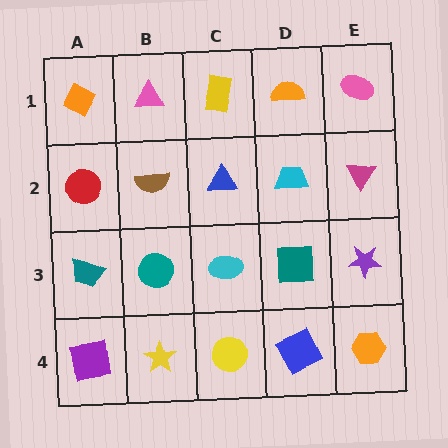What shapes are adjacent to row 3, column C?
A blue triangle (row 2, column C), a yellow circle (row 4, column C), a teal circle (row 3, column B), a teal square (row 3, column D).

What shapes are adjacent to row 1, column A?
A red circle (row 2, column A), a pink triangle (row 1, column B).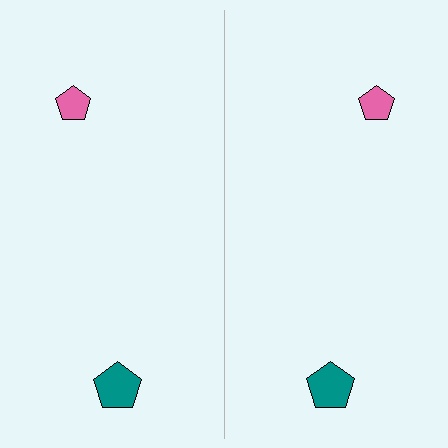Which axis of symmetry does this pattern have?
The pattern has a vertical axis of symmetry running through the center of the image.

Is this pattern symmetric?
Yes, this pattern has bilateral (reflection) symmetry.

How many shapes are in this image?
There are 4 shapes in this image.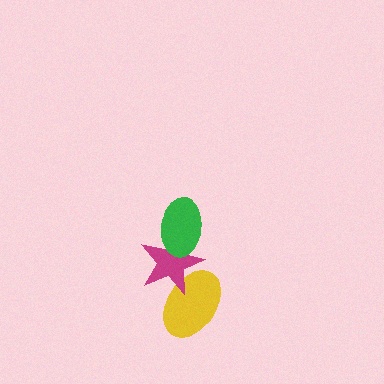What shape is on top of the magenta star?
The green ellipse is on top of the magenta star.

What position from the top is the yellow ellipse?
The yellow ellipse is 3rd from the top.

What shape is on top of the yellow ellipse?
The magenta star is on top of the yellow ellipse.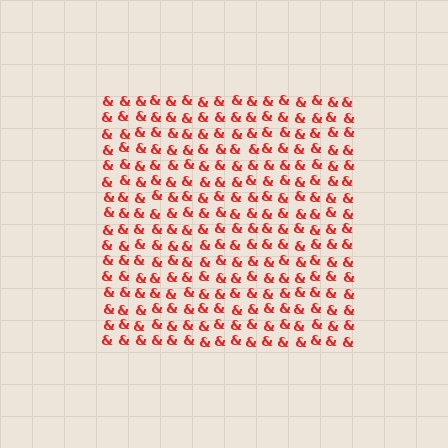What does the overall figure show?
The overall figure shows a square.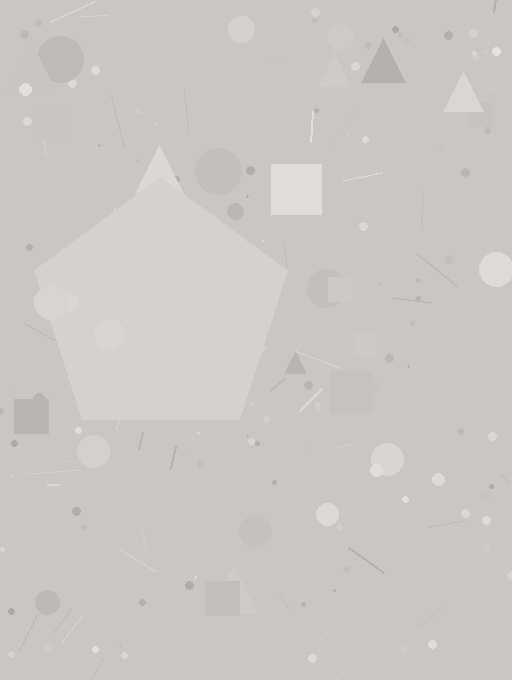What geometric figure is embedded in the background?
A pentagon is embedded in the background.